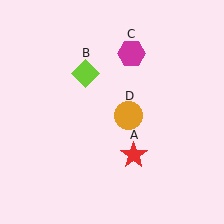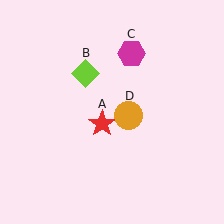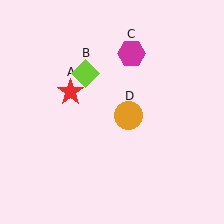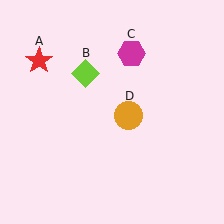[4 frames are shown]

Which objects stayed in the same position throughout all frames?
Lime diamond (object B) and magenta hexagon (object C) and orange circle (object D) remained stationary.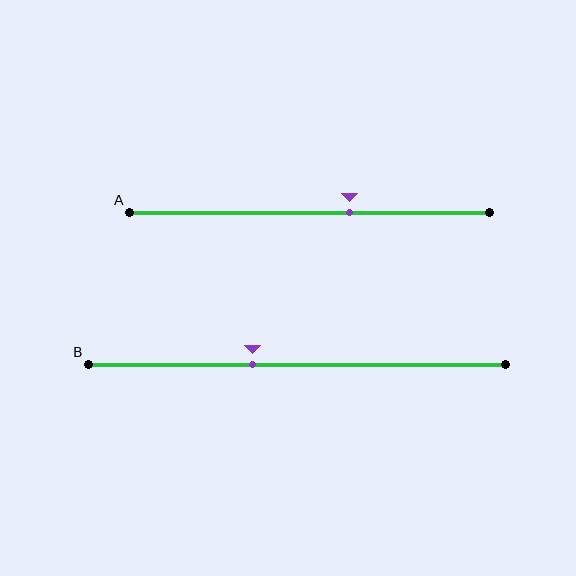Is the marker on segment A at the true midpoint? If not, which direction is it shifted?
No, the marker on segment A is shifted to the right by about 11% of the segment length.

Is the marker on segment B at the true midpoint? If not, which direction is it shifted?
No, the marker on segment B is shifted to the left by about 11% of the segment length.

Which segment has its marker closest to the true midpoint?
Segment B has its marker closest to the true midpoint.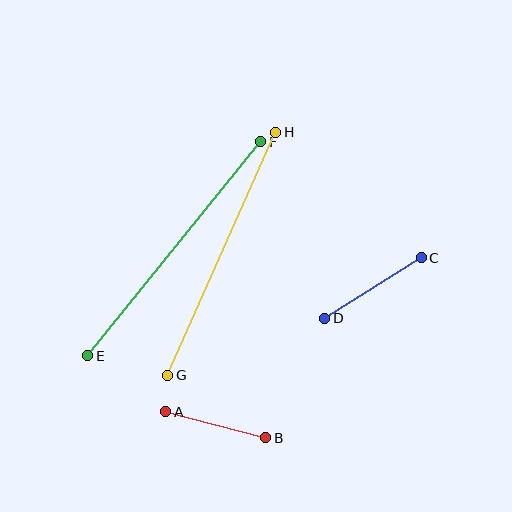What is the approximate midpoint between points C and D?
The midpoint is at approximately (373, 288) pixels.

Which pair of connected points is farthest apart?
Points E and F are farthest apart.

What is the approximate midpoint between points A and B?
The midpoint is at approximately (216, 425) pixels.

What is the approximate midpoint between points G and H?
The midpoint is at approximately (222, 254) pixels.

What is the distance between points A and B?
The distance is approximately 103 pixels.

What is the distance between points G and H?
The distance is approximately 265 pixels.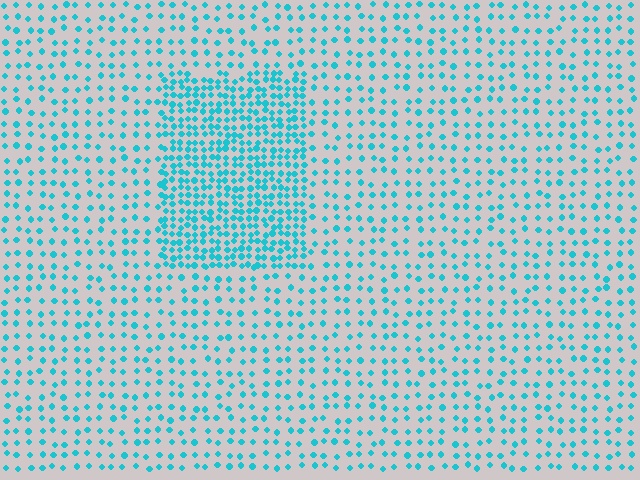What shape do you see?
I see a rectangle.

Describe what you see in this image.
The image contains small cyan elements arranged at two different densities. A rectangle-shaped region is visible where the elements are more densely packed than the surrounding area.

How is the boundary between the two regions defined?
The boundary is defined by a change in element density (approximately 2.4x ratio). All elements are the same color, size, and shape.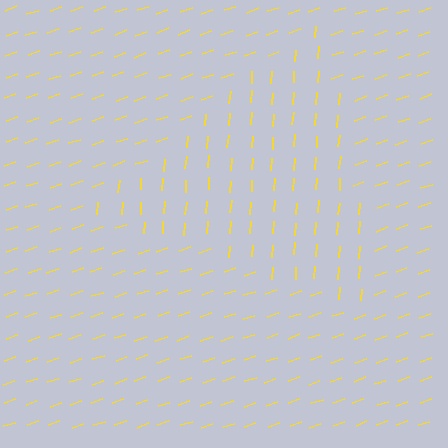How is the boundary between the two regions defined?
The boundary is defined purely by a change in line orientation (approximately 66 degrees difference). All lines are the same color and thickness.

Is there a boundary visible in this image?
Yes, there is a texture boundary formed by a change in line orientation.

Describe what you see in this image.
The image is filled with small yellow line segments. A triangle region in the image has lines oriented differently from the surrounding lines, creating a visible texture boundary.